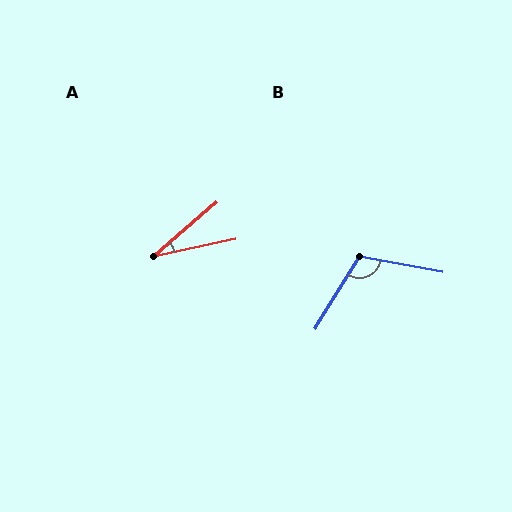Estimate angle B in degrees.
Approximately 111 degrees.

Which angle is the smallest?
A, at approximately 29 degrees.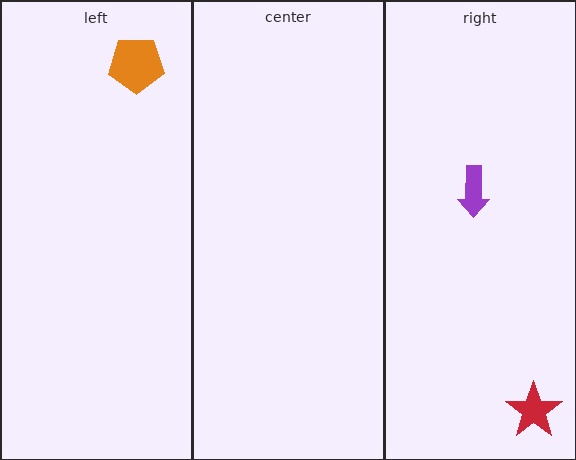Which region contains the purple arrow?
The right region.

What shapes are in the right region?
The purple arrow, the red star.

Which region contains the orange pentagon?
The left region.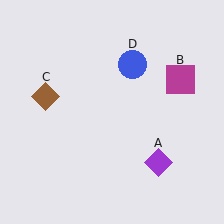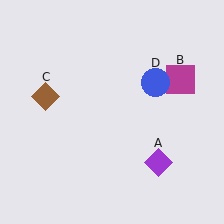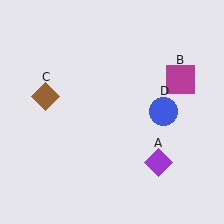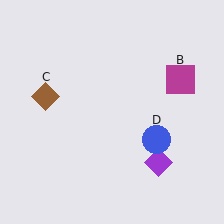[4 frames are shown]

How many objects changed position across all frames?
1 object changed position: blue circle (object D).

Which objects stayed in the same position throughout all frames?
Purple diamond (object A) and magenta square (object B) and brown diamond (object C) remained stationary.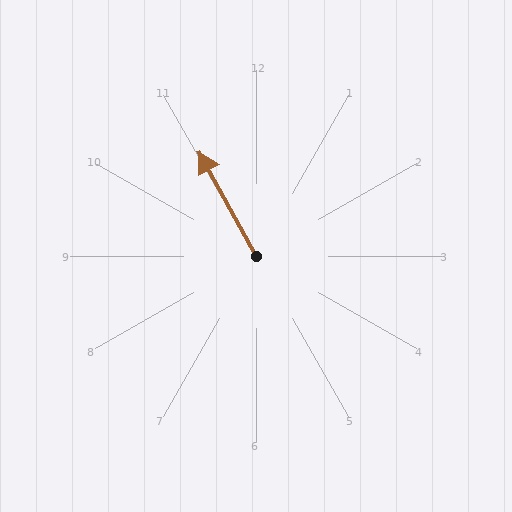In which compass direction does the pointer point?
Northwest.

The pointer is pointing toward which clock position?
Roughly 11 o'clock.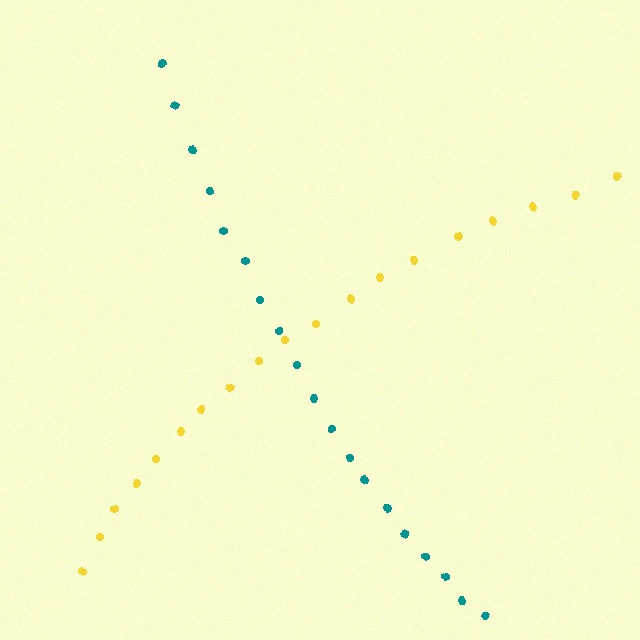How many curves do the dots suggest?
There are 2 distinct paths.